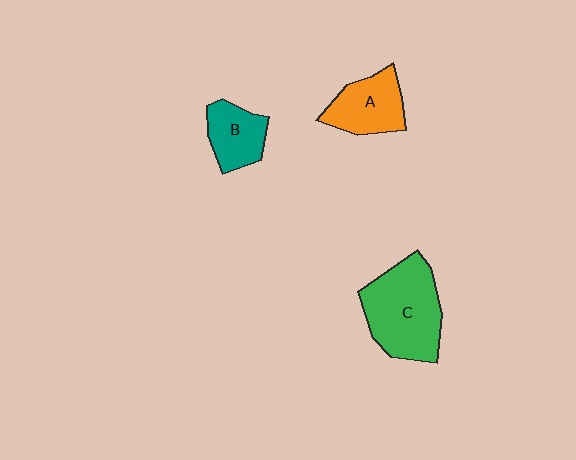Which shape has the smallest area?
Shape B (teal).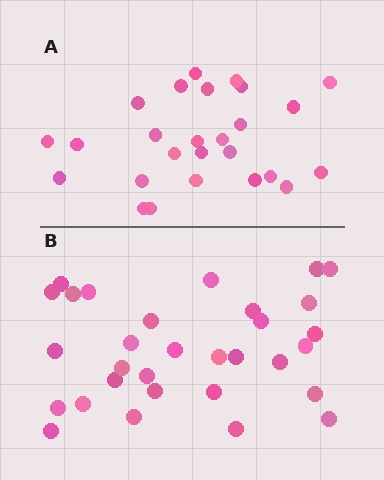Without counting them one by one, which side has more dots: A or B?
Region B (the bottom region) has more dots.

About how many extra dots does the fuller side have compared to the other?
Region B has about 5 more dots than region A.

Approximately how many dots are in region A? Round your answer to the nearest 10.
About 30 dots. (The exact count is 26, which rounds to 30.)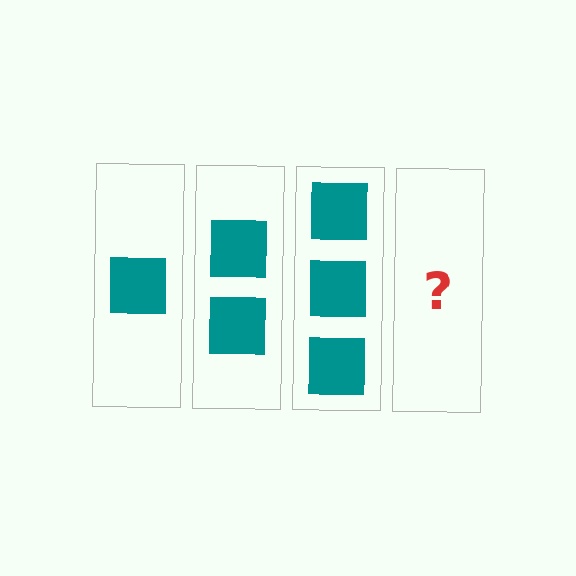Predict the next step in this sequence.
The next step is 4 squares.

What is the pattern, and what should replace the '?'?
The pattern is that each step adds one more square. The '?' should be 4 squares.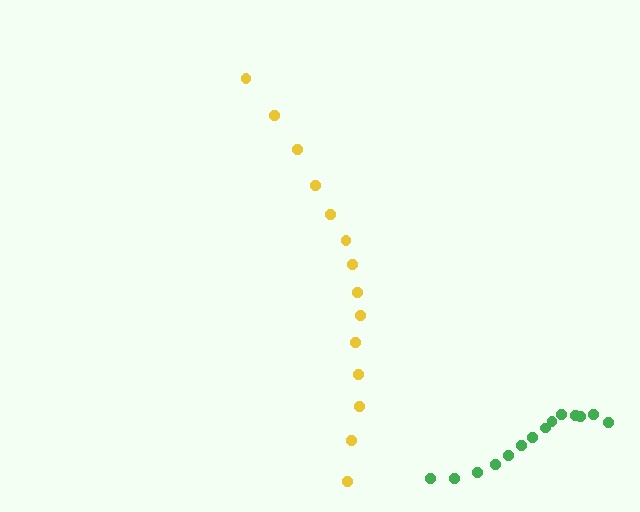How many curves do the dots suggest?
There are 2 distinct paths.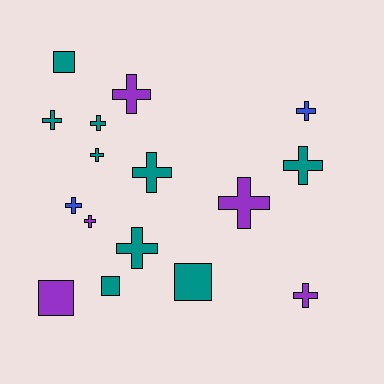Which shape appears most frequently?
Cross, with 12 objects.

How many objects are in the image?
There are 16 objects.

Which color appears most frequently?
Teal, with 9 objects.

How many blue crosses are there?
There are 2 blue crosses.